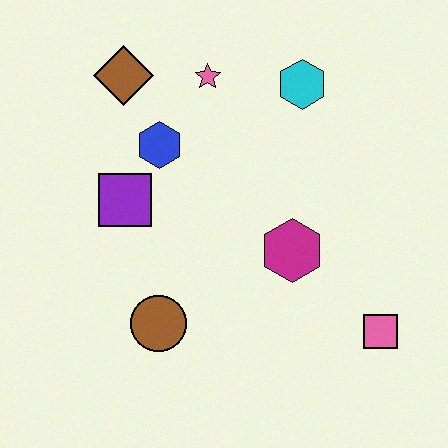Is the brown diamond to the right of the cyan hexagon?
No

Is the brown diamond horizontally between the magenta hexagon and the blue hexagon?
No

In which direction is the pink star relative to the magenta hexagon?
The pink star is above the magenta hexagon.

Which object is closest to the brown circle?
The purple square is closest to the brown circle.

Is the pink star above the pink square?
Yes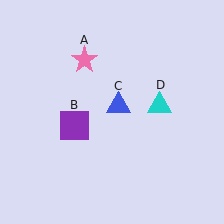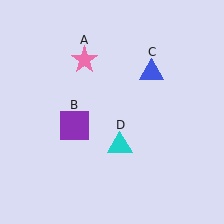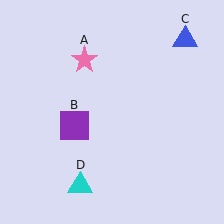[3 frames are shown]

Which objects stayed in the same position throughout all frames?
Pink star (object A) and purple square (object B) remained stationary.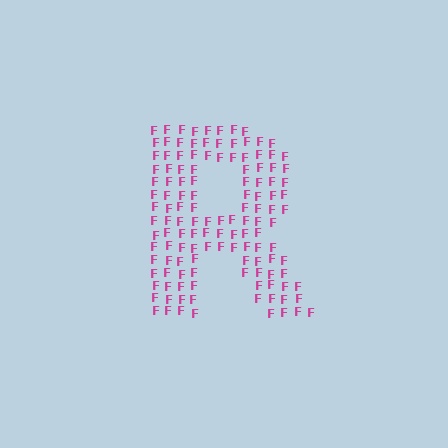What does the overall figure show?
The overall figure shows the letter R.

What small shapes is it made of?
It is made of small letter F's.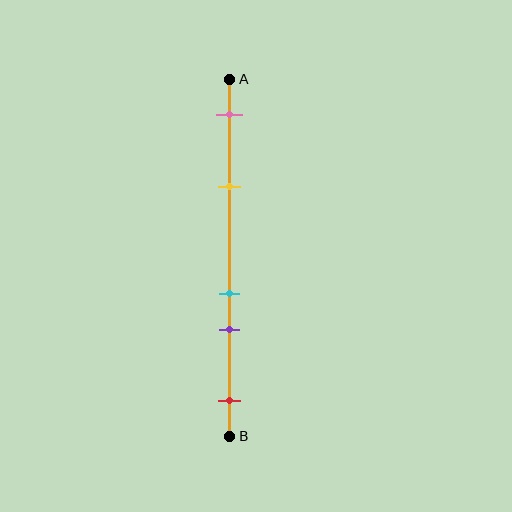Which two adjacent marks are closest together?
The cyan and purple marks are the closest adjacent pair.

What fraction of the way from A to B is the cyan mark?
The cyan mark is approximately 60% (0.6) of the way from A to B.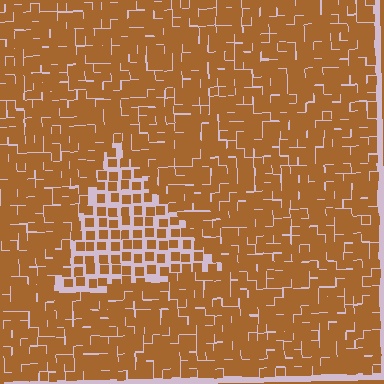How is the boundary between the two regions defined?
The boundary is defined by a change in element density (approximately 1.8x ratio). All elements are the same color, size, and shape.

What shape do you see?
I see a triangle.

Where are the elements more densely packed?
The elements are more densely packed outside the triangle boundary.